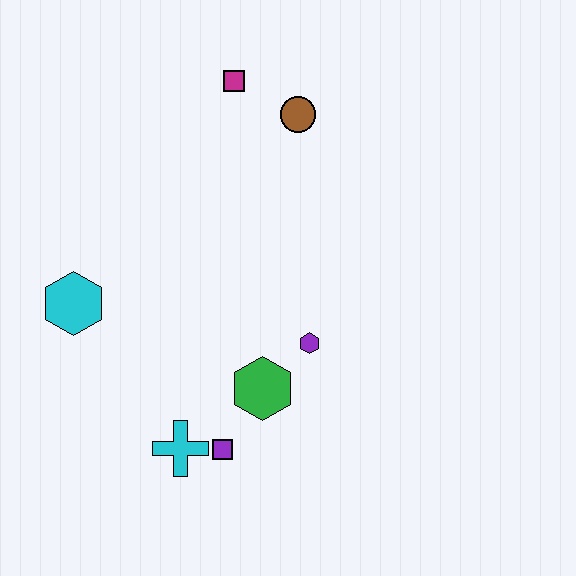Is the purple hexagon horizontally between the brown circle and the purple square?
No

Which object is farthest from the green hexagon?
The magenta square is farthest from the green hexagon.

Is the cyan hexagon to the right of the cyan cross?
No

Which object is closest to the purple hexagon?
The green hexagon is closest to the purple hexagon.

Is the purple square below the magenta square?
Yes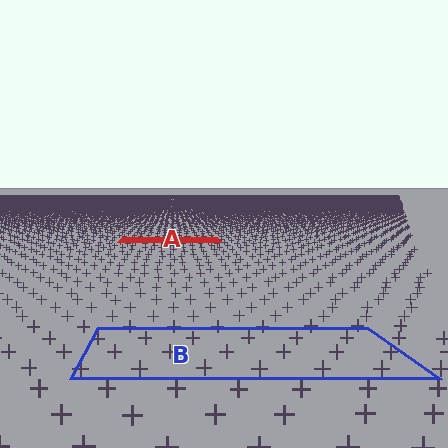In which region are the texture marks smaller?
The texture marks are smaller in region A, because it is farther away.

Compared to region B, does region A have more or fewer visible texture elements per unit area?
Region A has more texture elements per unit area — they are packed more densely because it is farther away.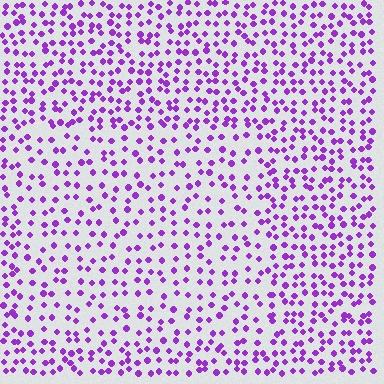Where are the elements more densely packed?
The elements are more densely packed outside the rectangle boundary.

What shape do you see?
I see a rectangle.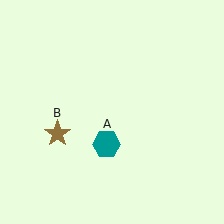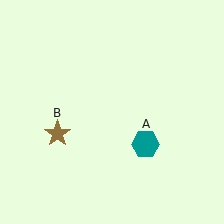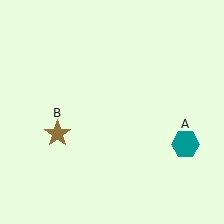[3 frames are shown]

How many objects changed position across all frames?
1 object changed position: teal hexagon (object A).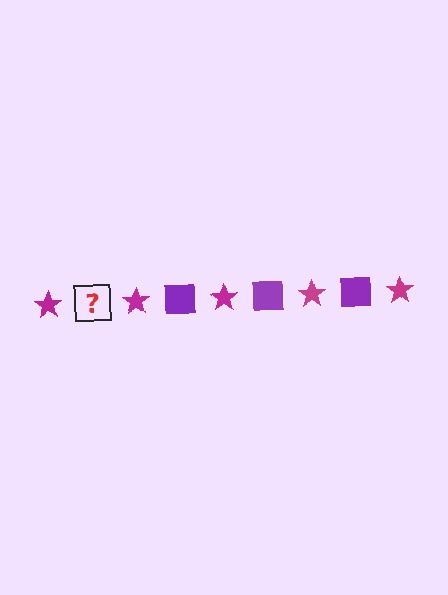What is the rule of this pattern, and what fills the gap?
The rule is that the pattern alternates between magenta star and purple square. The gap should be filled with a purple square.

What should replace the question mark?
The question mark should be replaced with a purple square.